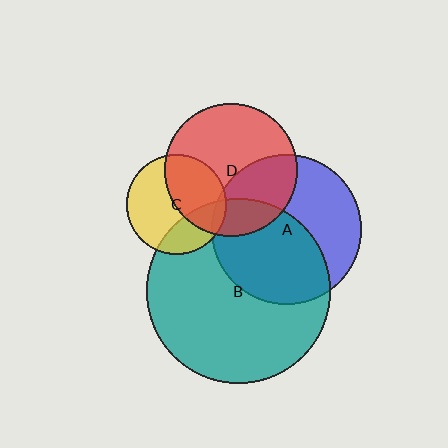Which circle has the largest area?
Circle B (teal).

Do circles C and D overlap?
Yes.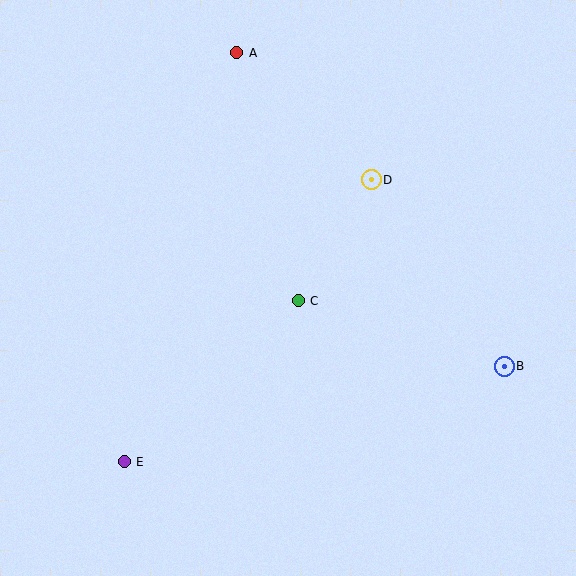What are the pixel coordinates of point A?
Point A is at (237, 53).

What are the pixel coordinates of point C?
Point C is at (298, 301).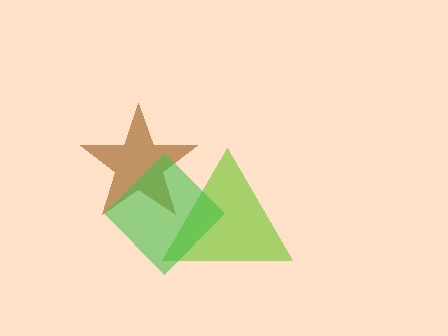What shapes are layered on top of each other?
The layered shapes are: a brown star, a lime triangle, a green diamond.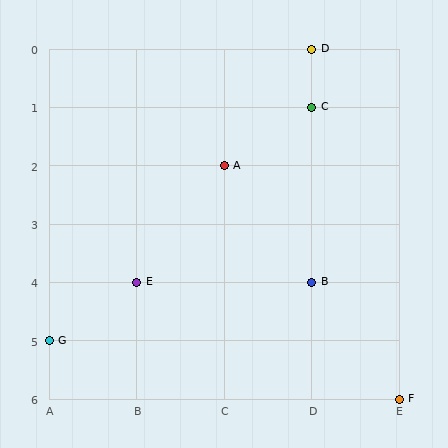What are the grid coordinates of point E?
Point E is at grid coordinates (B, 4).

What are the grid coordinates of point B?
Point B is at grid coordinates (D, 4).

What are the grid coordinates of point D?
Point D is at grid coordinates (D, 0).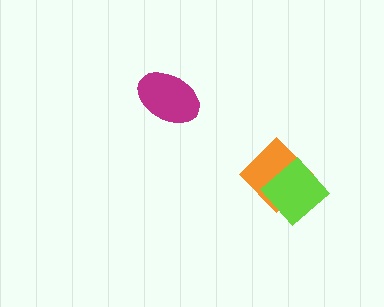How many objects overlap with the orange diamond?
1 object overlaps with the orange diamond.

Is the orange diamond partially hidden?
Yes, it is partially covered by another shape.